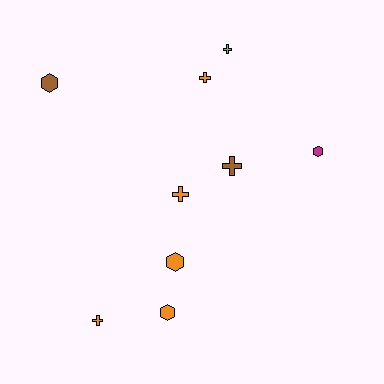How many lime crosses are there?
There is 1 lime cross.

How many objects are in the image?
There are 9 objects.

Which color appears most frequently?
Orange, with 5 objects.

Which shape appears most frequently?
Cross, with 5 objects.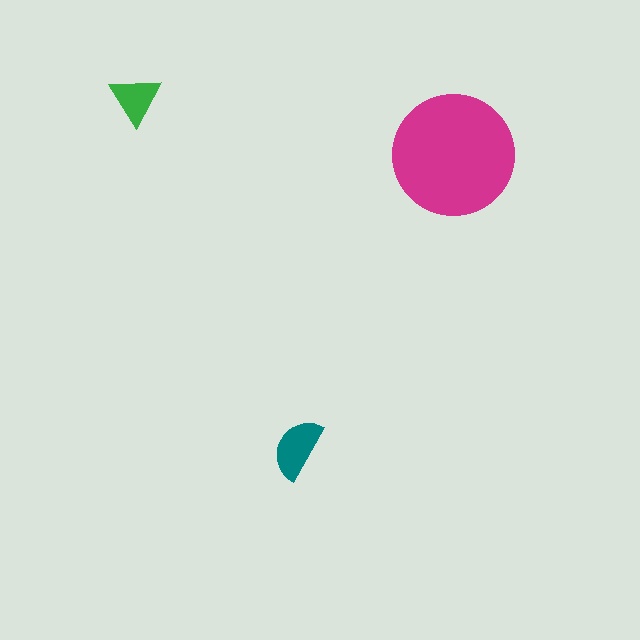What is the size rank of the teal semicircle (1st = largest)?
2nd.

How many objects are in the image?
There are 3 objects in the image.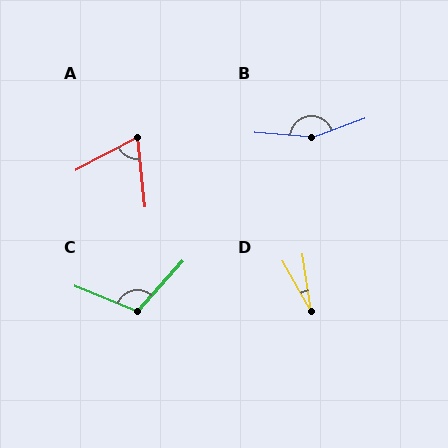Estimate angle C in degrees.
Approximately 110 degrees.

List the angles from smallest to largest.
D (21°), A (69°), C (110°), B (156°).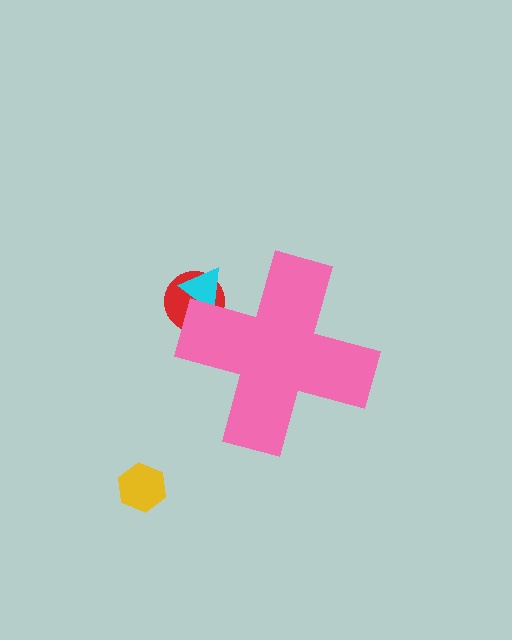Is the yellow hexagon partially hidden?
No, the yellow hexagon is fully visible.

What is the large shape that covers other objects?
A pink cross.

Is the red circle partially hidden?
Yes, the red circle is partially hidden behind the pink cross.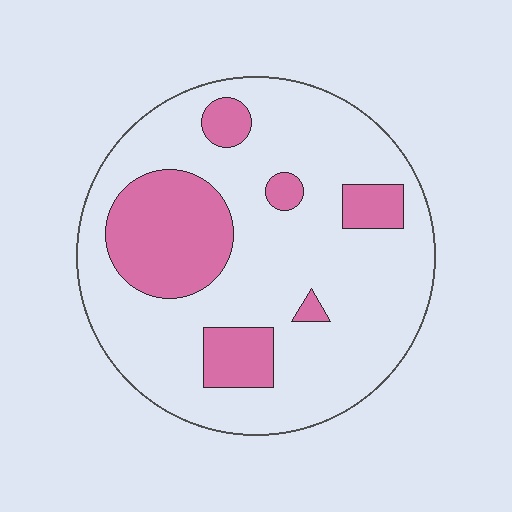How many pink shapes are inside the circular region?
6.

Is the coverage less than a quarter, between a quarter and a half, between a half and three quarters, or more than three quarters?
Less than a quarter.